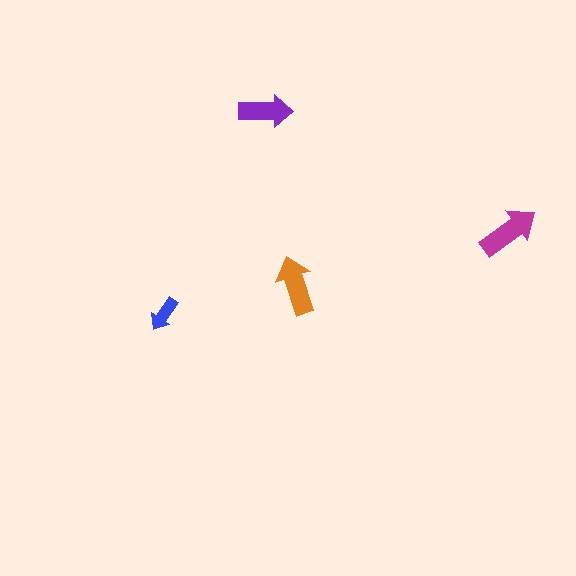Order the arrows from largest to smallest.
the magenta one, the orange one, the purple one, the blue one.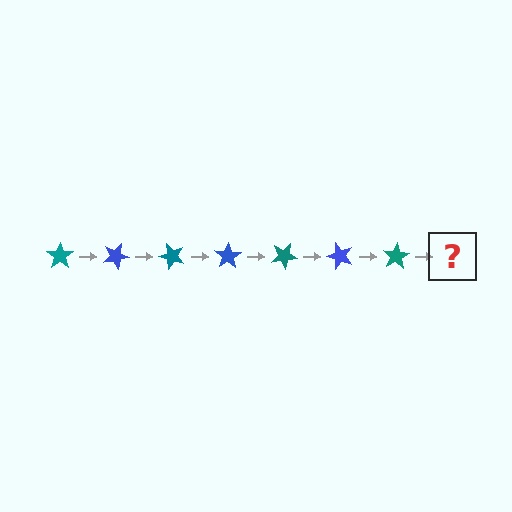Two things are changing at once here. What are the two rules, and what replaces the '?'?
The two rules are that it rotates 25 degrees each step and the color cycles through teal and blue. The '?' should be a blue star, rotated 175 degrees from the start.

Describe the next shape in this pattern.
It should be a blue star, rotated 175 degrees from the start.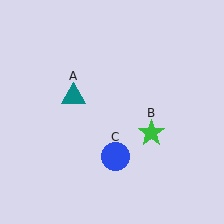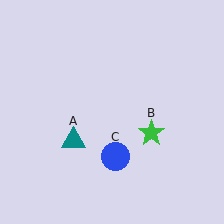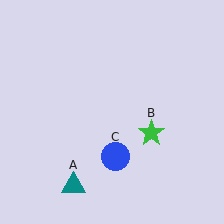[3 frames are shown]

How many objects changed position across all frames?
1 object changed position: teal triangle (object A).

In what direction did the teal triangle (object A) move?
The teal triangle (object A) moved down.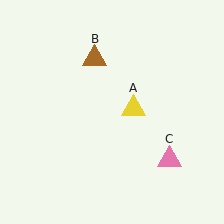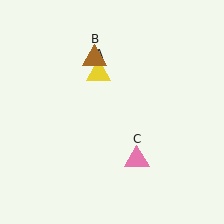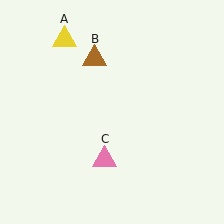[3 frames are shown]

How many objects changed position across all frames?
2 objects changed position: yellow triangle (object A), pink triangle (object C).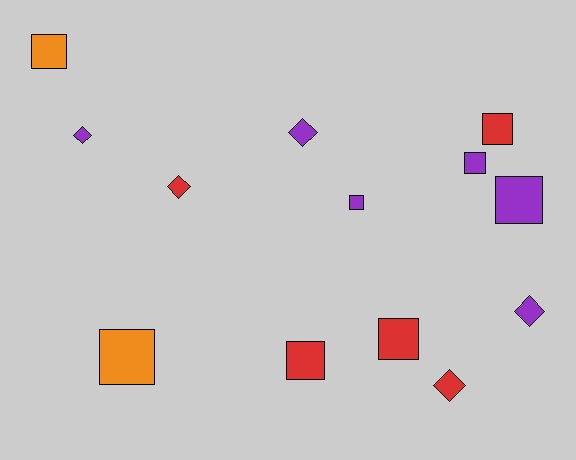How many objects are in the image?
There are 13 objects.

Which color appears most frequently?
Purple, with 6 objects.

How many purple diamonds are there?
There are 3 purple diamonds.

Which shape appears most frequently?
Square, with 8 objects.